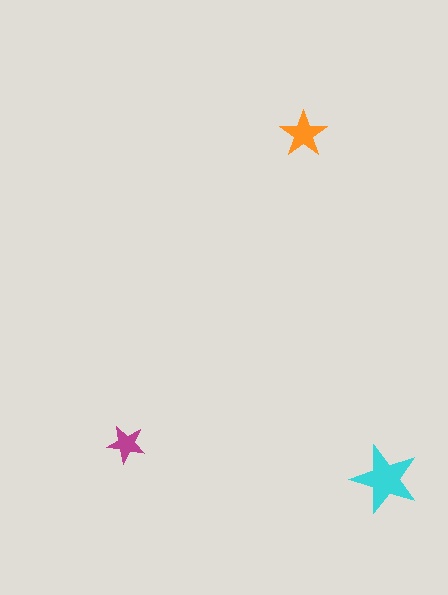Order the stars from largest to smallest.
the cyan one, the orange one, the magenta one.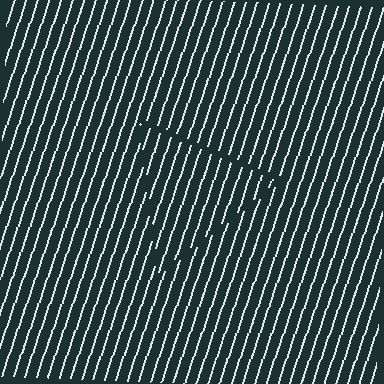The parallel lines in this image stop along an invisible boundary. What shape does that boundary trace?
An illusory triangle. The interior of the shape contains the same grating, shifted by half a period — the contour is defined by the phase discontinuity where line-ends from the inner and outer gratings abut.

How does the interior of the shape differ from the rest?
The interior of the shape contains the same grating, shifted by half a period — the contour is defined by the phase discontinuity where line-ends from the inner and outer gratings abut.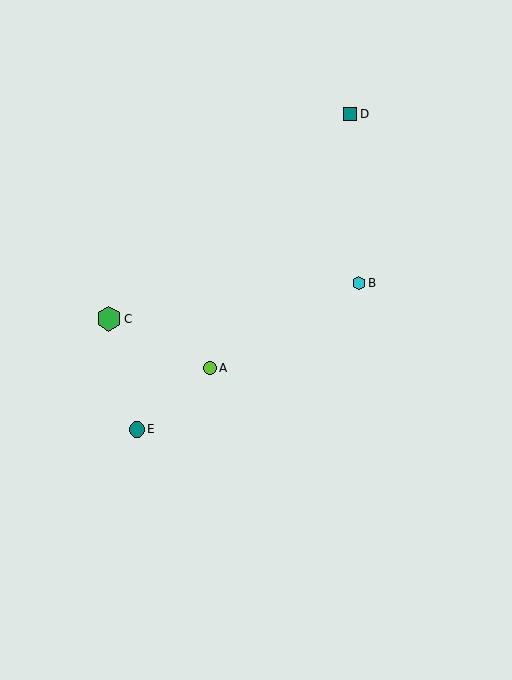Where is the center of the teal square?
The center of the teal square is at (350, 114).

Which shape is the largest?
The green hexagon (labeled C) is the largest.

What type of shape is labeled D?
Shape D is a teal square.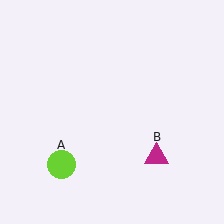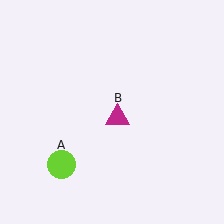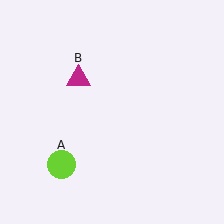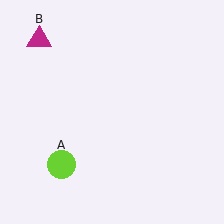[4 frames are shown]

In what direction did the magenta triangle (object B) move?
The magenta triangle (object B) moved up and to the left.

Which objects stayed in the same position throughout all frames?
Lime circle (object A) remained stationary.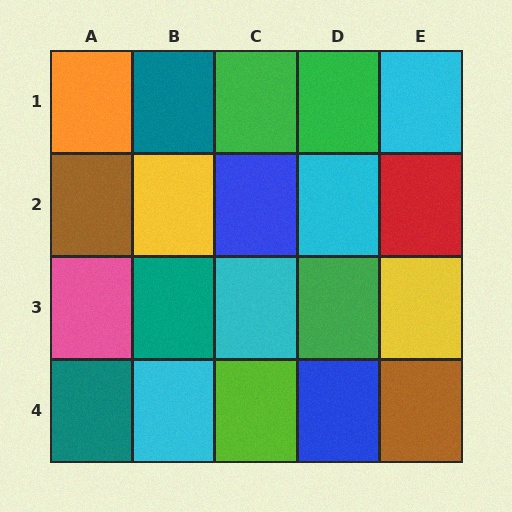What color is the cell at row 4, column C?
Lime.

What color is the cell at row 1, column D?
Green.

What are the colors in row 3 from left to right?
Pink, teal, cyan, green, yellow.